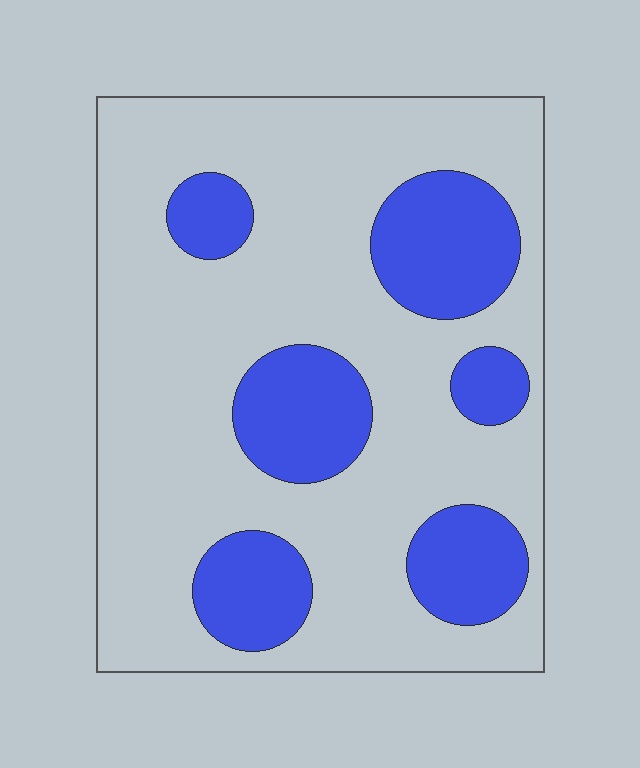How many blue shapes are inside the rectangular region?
6.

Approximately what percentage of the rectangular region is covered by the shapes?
Approximately 25%.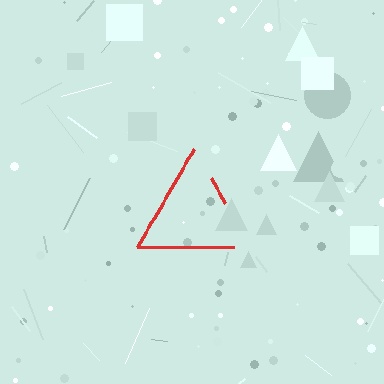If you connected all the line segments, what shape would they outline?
They would outline a triangle.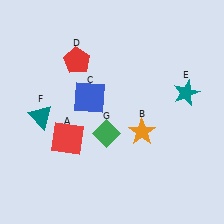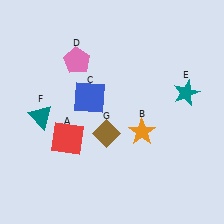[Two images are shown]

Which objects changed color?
D changed from red to pink. G changed from green to brown.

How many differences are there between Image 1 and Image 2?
There are 2 differences between the two images.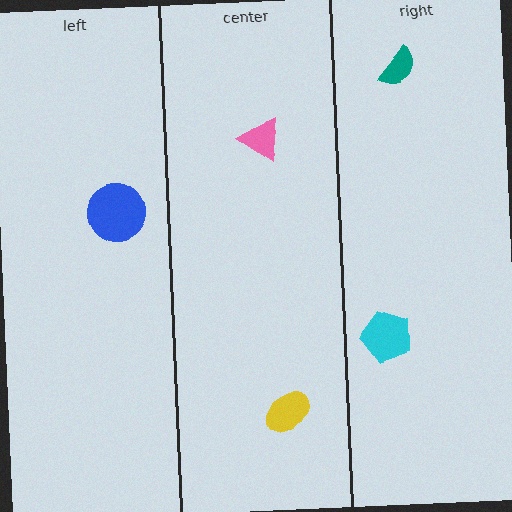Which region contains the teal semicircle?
The right region.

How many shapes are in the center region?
2.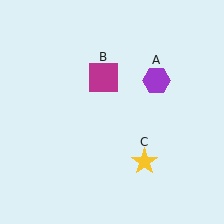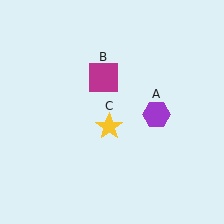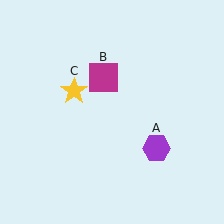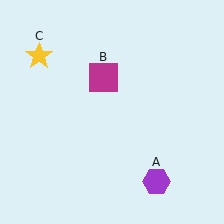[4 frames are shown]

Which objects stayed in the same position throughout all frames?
Magenta square (object B) remained stationary.